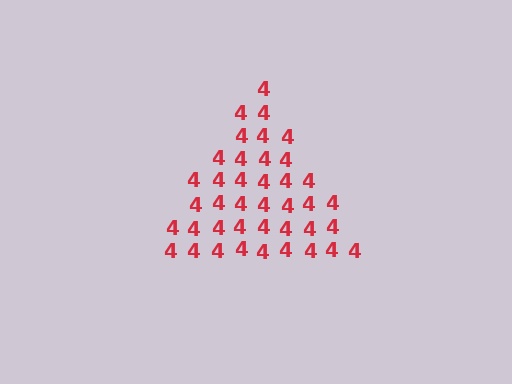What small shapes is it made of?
It is made of small digit 4's.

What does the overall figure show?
The overall figure shows a triangle.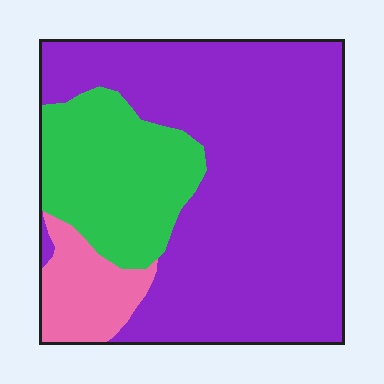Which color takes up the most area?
Purple, at roughly 65%.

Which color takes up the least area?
Pink, at roughly 10%.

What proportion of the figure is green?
Green covers 23% of the figure.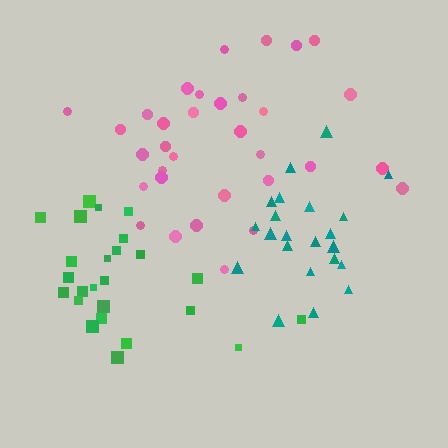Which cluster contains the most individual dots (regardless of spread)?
Pink (33).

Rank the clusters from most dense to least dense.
teal, green, pink.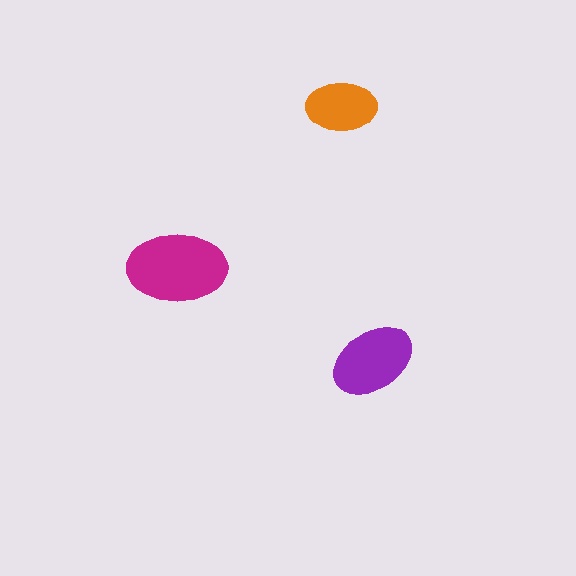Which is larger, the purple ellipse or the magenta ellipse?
The magenta one.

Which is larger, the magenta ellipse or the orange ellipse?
The magenta one.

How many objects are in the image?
There are 3 objects in the image.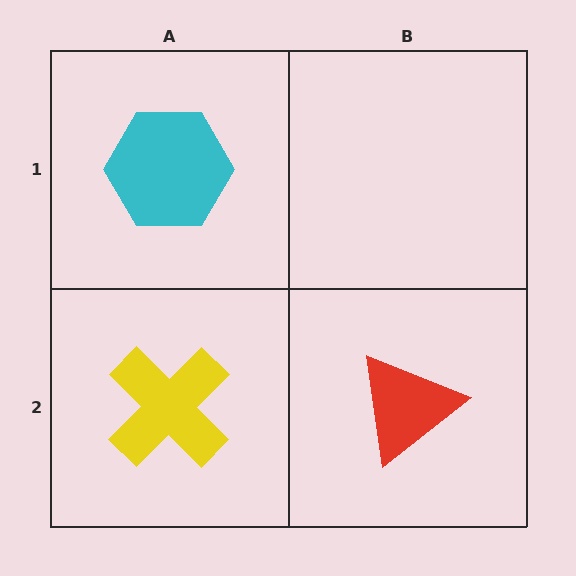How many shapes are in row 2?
2 shapes.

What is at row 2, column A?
A yellow cross.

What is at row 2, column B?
A red triangle.